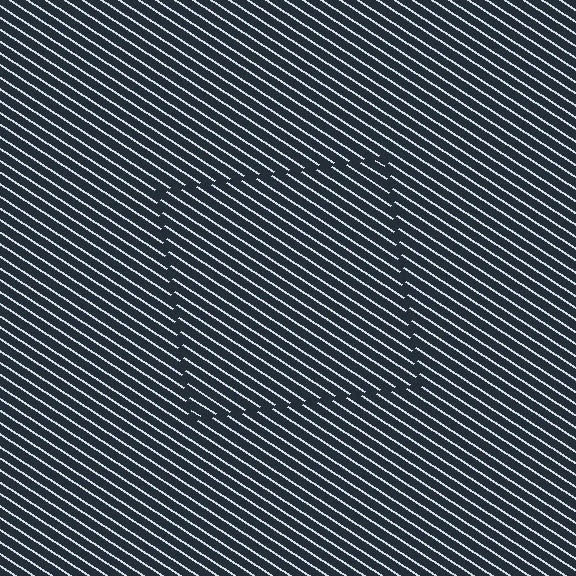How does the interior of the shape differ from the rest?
The interior of the shape contains the same grating, shifted by half a period — the contour is defined by the phase discontinuity where line-ends from the inner and outer gratings abut.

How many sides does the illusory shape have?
4 sides — the line-ends trace a square.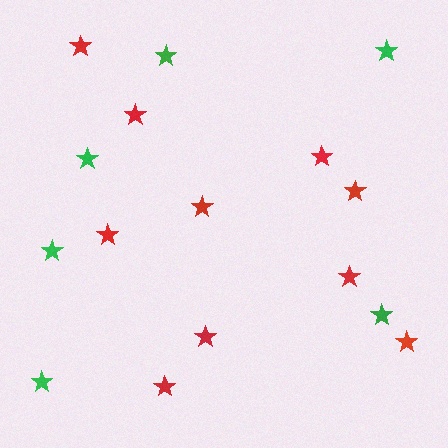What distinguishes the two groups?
There are 2 groups: one group of green stars (6) and one group of red stars (10).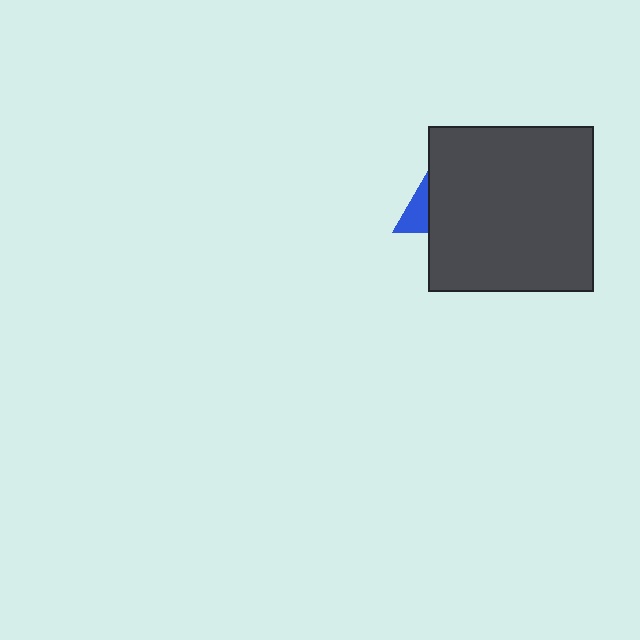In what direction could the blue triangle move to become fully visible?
The blue triangle could move left. That would shift it out from behind the dark gray square entirely.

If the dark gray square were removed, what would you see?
You would see the complete blue triangle.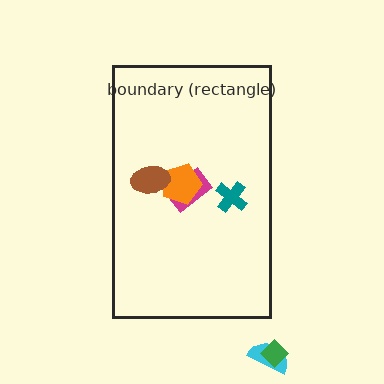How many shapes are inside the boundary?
4 inside, 2 outside.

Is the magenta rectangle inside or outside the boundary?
Inside.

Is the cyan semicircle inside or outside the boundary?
Outside.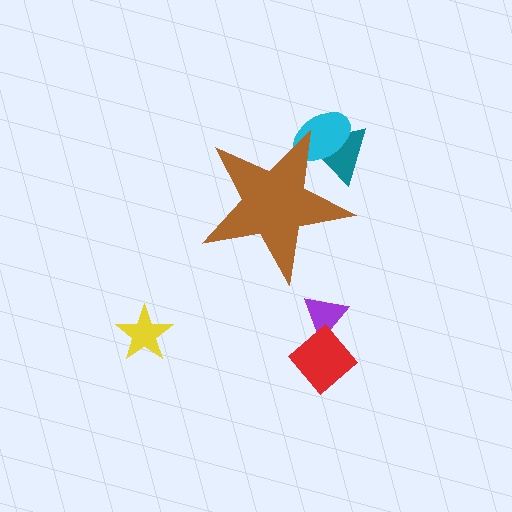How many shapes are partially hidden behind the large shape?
2 shapes are partially hidden.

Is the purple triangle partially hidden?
No, the purple triangle is fully visible.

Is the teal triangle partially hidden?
Yes, the teal triangle is partially hidden behind the brown star.